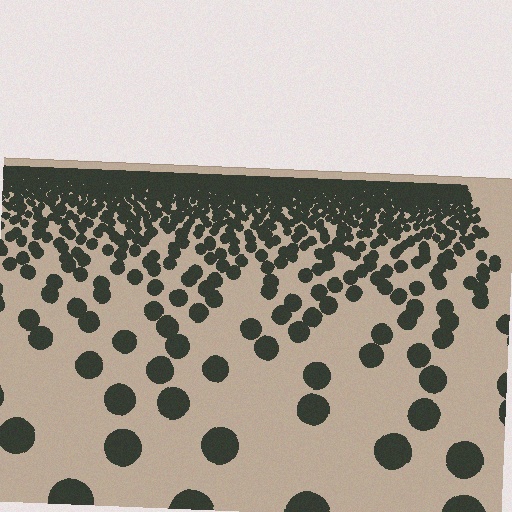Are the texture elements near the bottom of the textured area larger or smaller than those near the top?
Larger. Near the bottom, elements are closer to the viewer and appear at a bigger on-screen size.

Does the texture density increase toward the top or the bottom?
Density increases toward the top.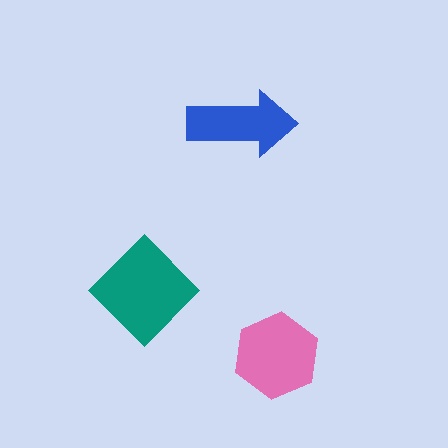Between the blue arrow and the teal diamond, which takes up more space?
The teal diamond.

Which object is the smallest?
The blue arrow.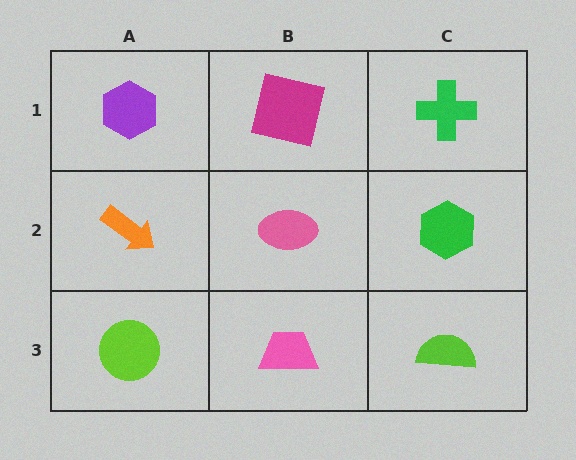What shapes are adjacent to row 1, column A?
An orange arrow (row 2, column A), a magenta square (row 1, column B).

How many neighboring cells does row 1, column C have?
2.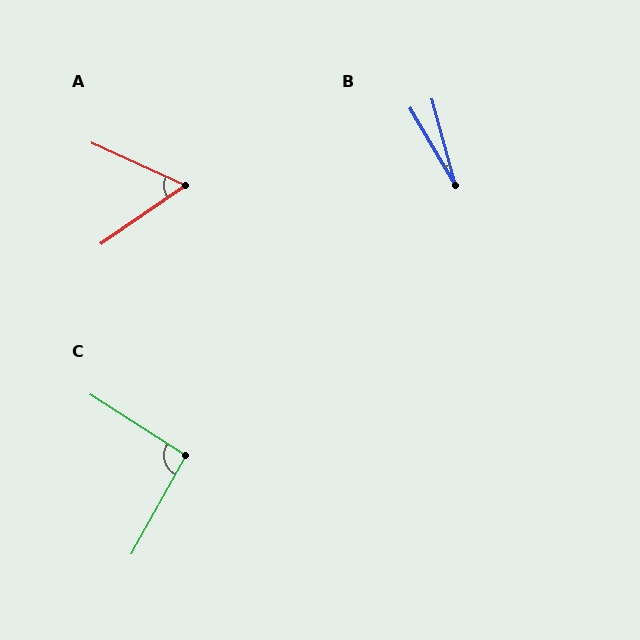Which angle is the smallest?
B, at approximately 15 degrees.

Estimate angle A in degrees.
Approximately 59 degrees.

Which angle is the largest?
C, at approximately 94 degrees.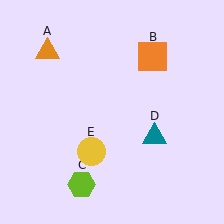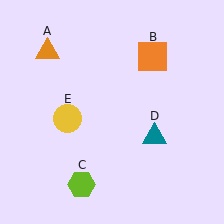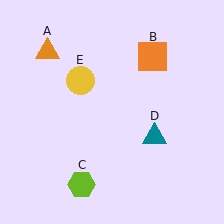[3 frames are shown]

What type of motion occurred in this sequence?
The yellow circle (object E) rotated clockwise around the center of the scene.